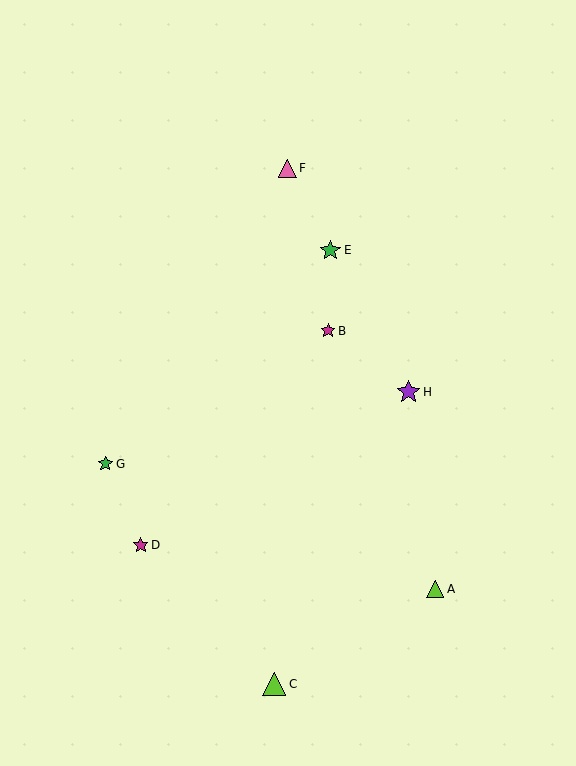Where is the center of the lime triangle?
The center of the lime triangle is at (274, 684).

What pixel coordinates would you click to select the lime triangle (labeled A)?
Click at (435, 589) to select the lime triangle A.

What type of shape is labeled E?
Shape E is a green star.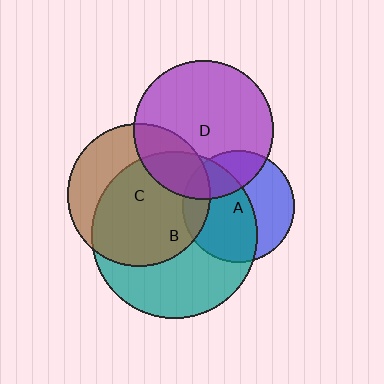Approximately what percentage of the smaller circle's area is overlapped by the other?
Approximately 65%.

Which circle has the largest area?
Circle B (teal).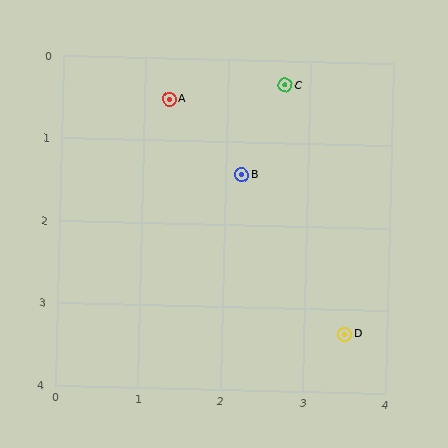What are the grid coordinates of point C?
Point C is at approximately (2.7, 0.3).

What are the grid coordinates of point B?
Point B is at approximately (2.2, 1.4).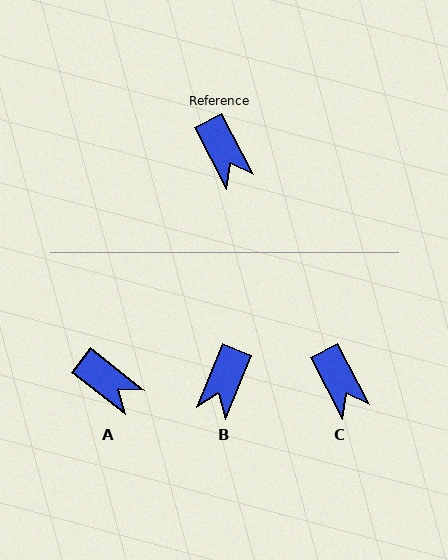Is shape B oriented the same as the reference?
No, it is off by about 50 degrees.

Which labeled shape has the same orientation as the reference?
C.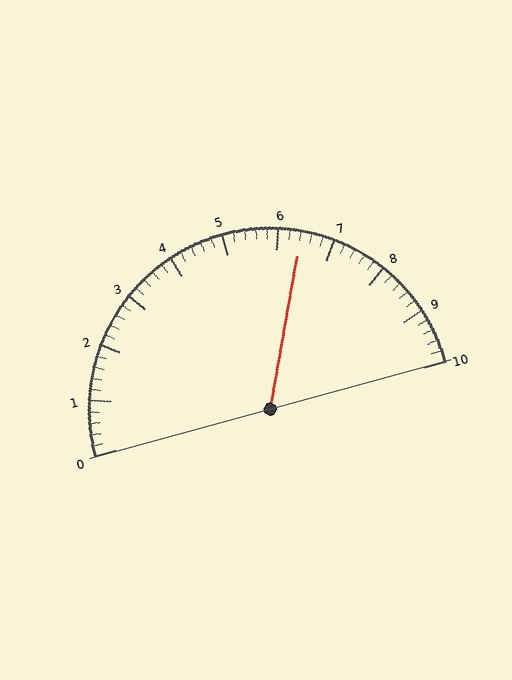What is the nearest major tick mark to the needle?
The nearest major tick mark is 6.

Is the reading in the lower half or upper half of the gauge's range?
The reading is in the upper half of the range (0 to 10).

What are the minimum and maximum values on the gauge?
The gauge ranges from 0 to 10.